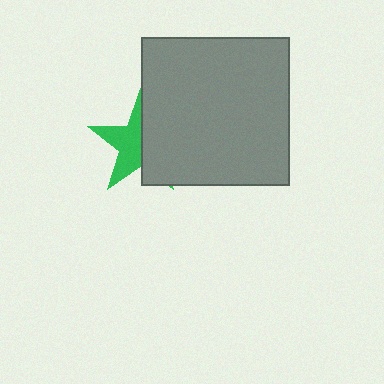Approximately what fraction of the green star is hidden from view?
Roughly 48% of the green star is hidden behind the gray square.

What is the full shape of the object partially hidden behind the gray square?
The partially hidden object is a green star.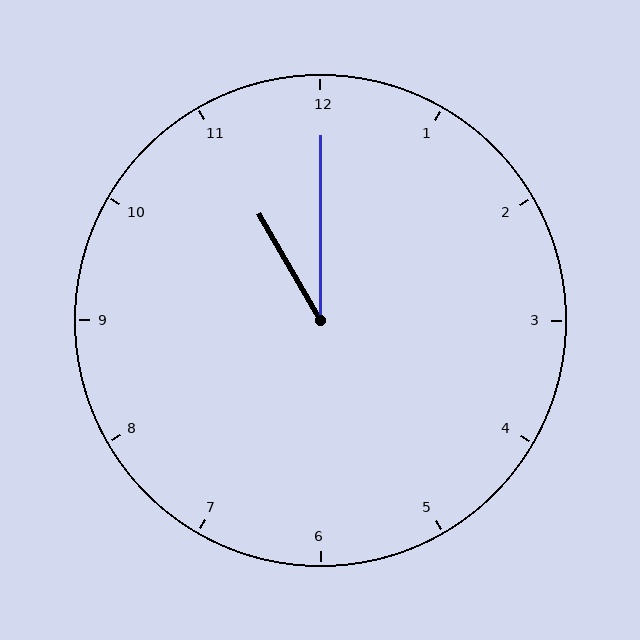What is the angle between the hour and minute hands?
Approximately 30 degrees.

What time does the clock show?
11:00.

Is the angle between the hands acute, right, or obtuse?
It is acute.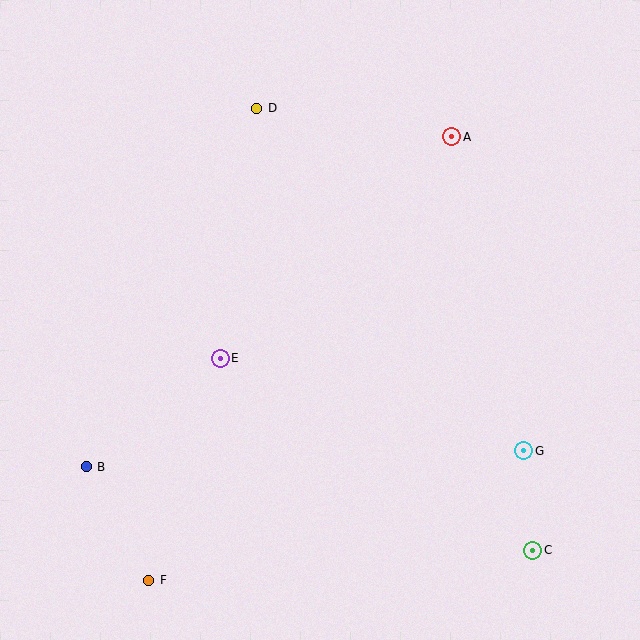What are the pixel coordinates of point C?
Point C is at (533, 550).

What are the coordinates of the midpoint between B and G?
The midpoint between B and G is at (305, 459).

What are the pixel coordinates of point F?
Point F is at (149, 580).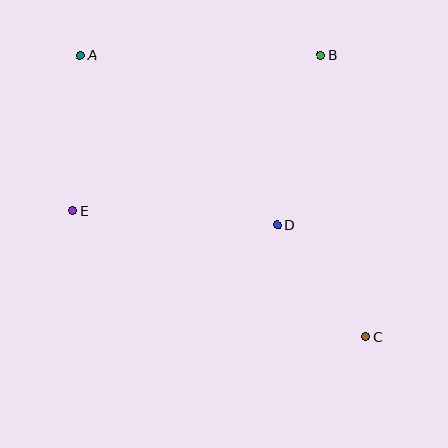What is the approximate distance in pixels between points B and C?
The distance between B and C is approximately 285 pixels.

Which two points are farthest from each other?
Points A and C are farthest from each other.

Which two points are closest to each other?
Points C and D are closest to each other.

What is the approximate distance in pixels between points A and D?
The distance between A and D is approximately 260 pixels.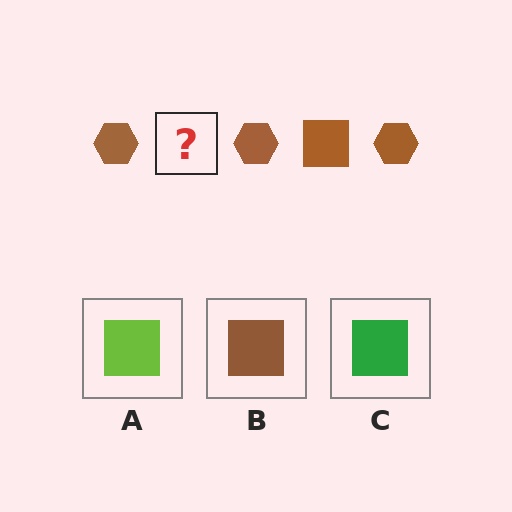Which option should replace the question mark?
Option B.